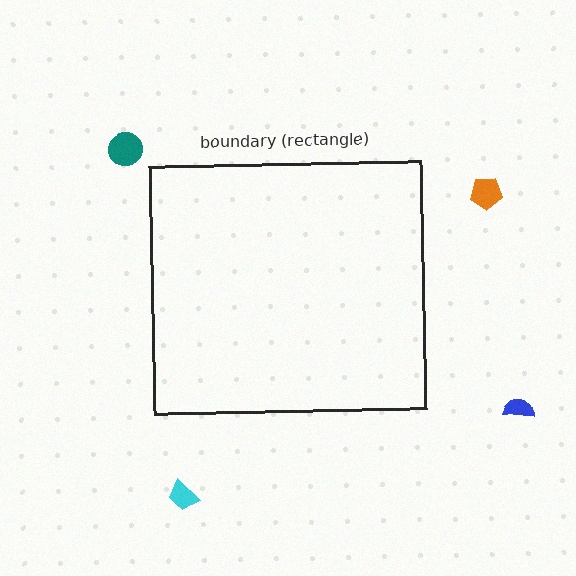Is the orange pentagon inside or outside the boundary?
Outside.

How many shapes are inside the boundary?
0 inside, 4 outside.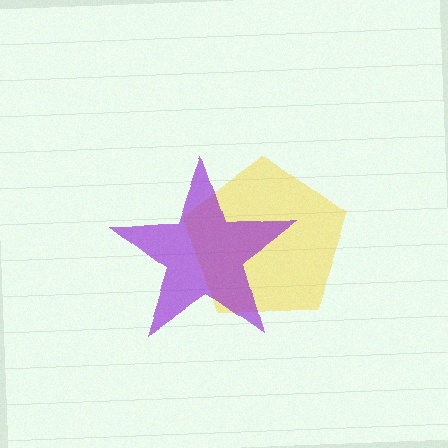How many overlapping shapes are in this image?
There are 2 overlapping shapes in the image.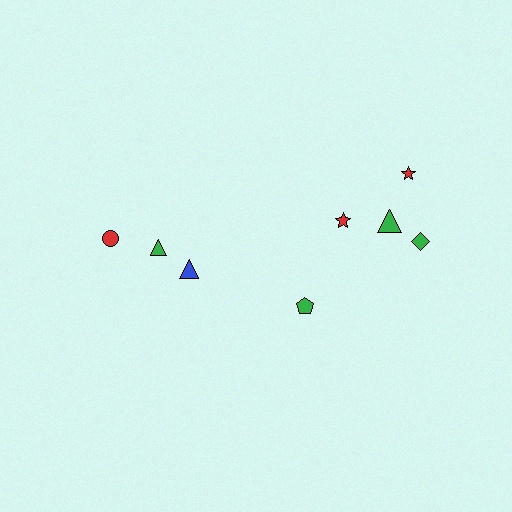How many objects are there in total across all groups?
There are 8 objects.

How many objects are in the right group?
There are 5 objects.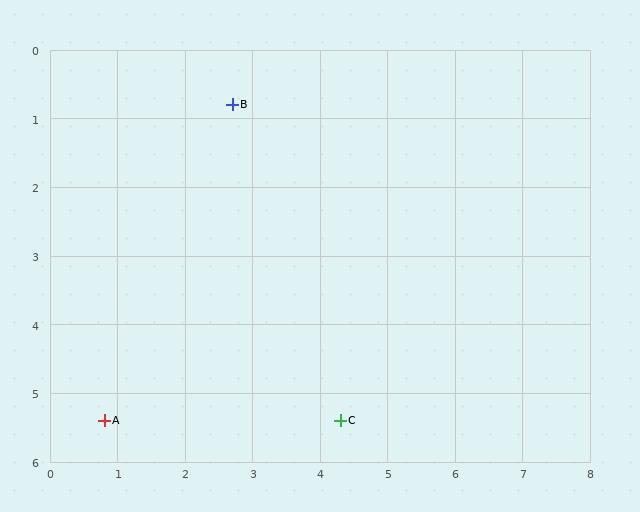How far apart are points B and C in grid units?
Points B and C are about 4.9 grid units apart.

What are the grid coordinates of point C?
Point C is at approximately (4.3, 5.4).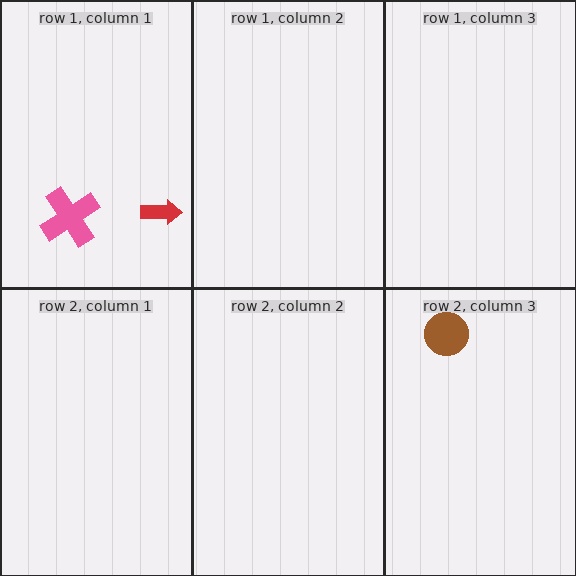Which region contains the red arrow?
The row 1, column 1 region.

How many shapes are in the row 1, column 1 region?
2.